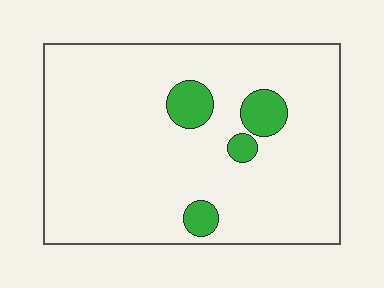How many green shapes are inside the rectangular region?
4.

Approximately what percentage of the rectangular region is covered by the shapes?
Approximately 10%.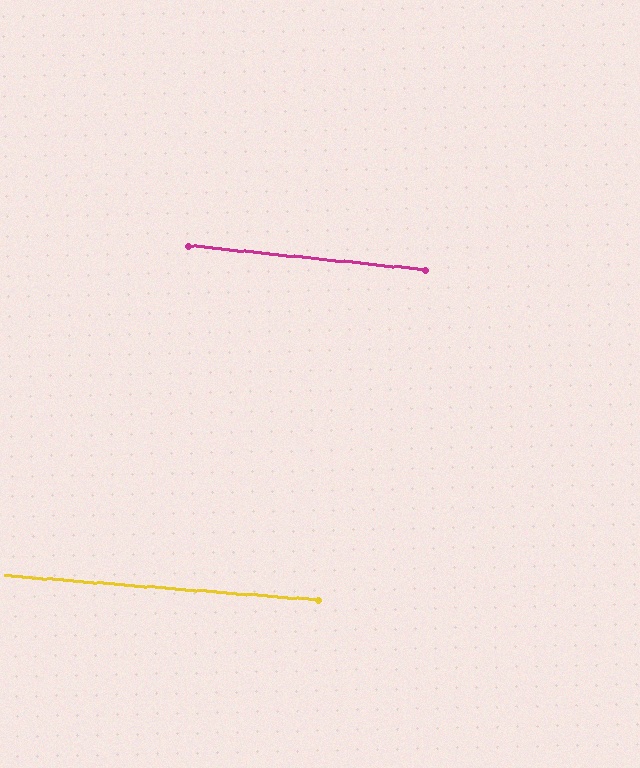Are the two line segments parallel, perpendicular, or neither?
Parallel — their directions differ by only 1.3°.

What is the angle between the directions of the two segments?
Approximately 1 degree.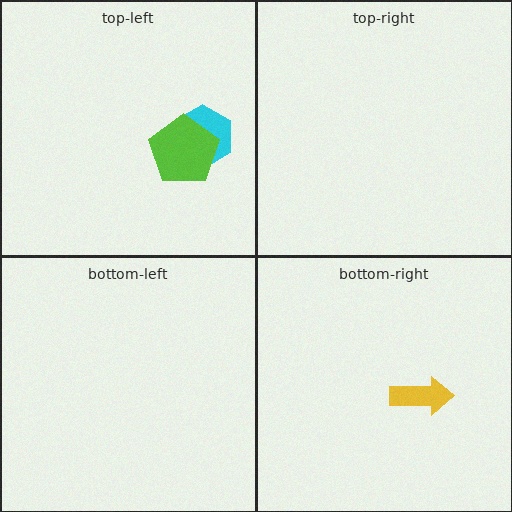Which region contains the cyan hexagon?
The top-left region.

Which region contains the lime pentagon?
The top-left region.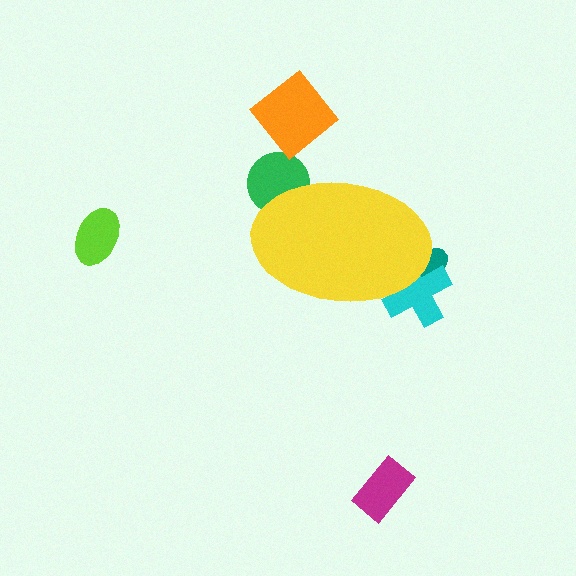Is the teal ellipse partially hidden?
Yes, the teal ellipse is partially hidden behind the yellow ellipse.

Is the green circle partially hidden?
Yes, the green circle is partially hidden behind the yellow ellipse.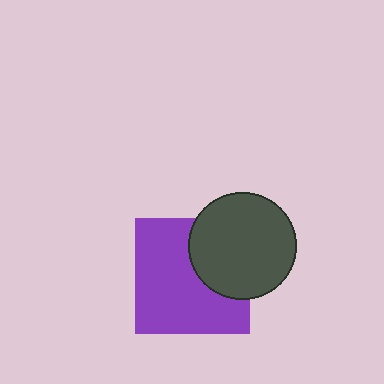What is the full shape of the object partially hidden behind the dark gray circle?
The partially hidden object is a purple square.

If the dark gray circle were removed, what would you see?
You would see the complete purple square.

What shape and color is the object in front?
The object in front is a dark gray circle.